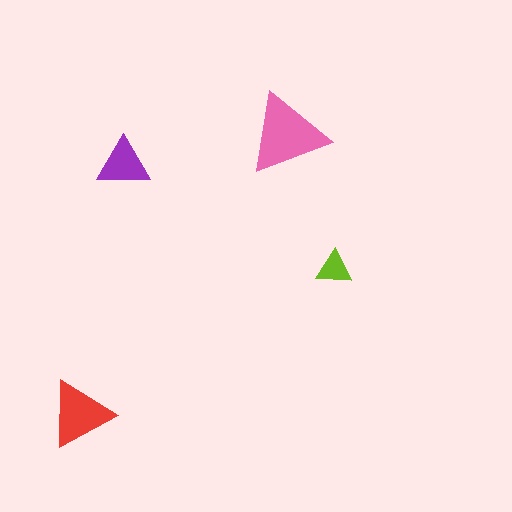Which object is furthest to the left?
The red triangle is leftmost.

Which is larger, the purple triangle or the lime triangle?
The purple one.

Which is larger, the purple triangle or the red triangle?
The red one.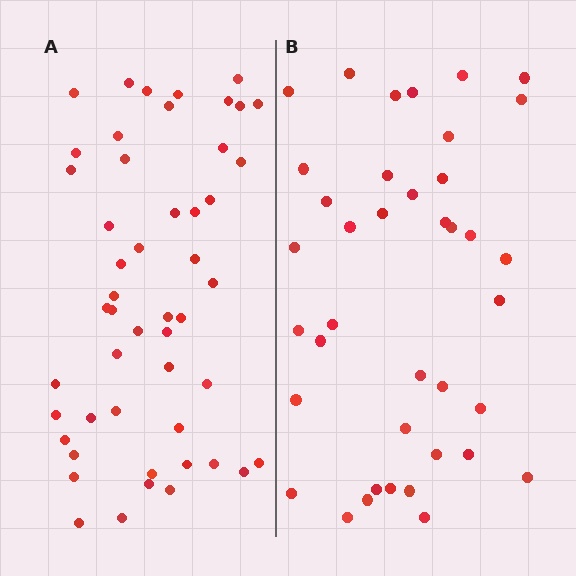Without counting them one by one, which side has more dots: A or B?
Region A (the left region) has more dots.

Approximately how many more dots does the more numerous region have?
Region A has roughly 12 or so more dots than region B.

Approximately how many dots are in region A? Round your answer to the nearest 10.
About 50 dots.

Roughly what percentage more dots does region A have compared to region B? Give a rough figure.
About 30% more.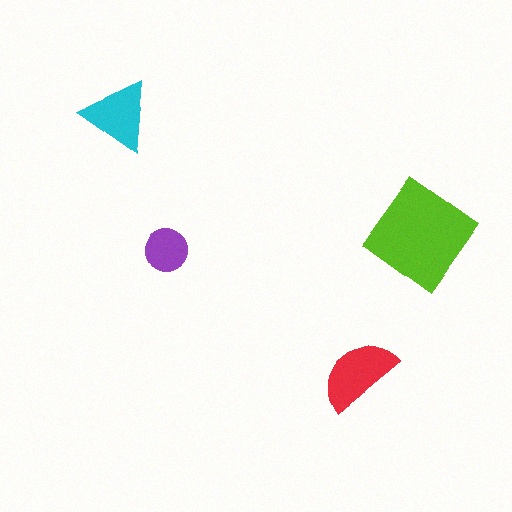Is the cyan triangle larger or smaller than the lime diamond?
Smaller.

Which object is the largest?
The lime diamond.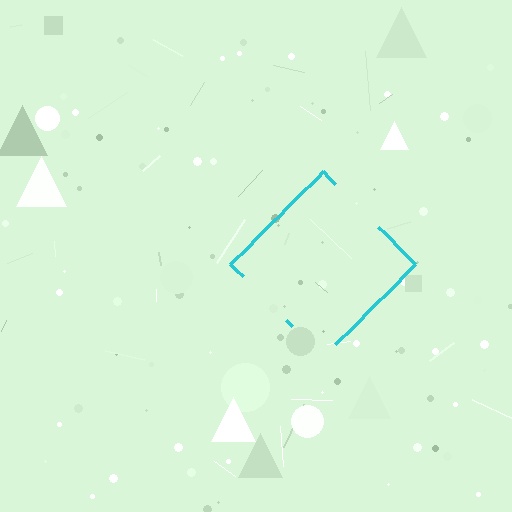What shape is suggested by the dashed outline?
The dashed outline suggests a diamond.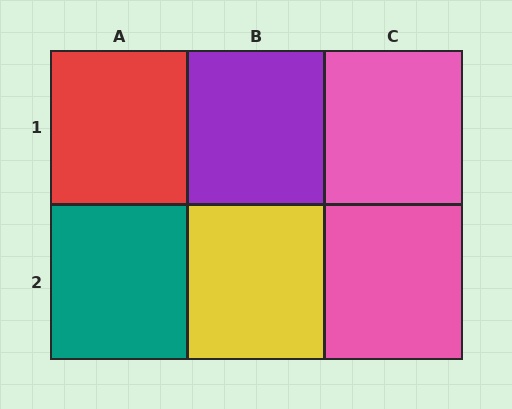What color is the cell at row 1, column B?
Purple.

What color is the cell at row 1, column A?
Red.